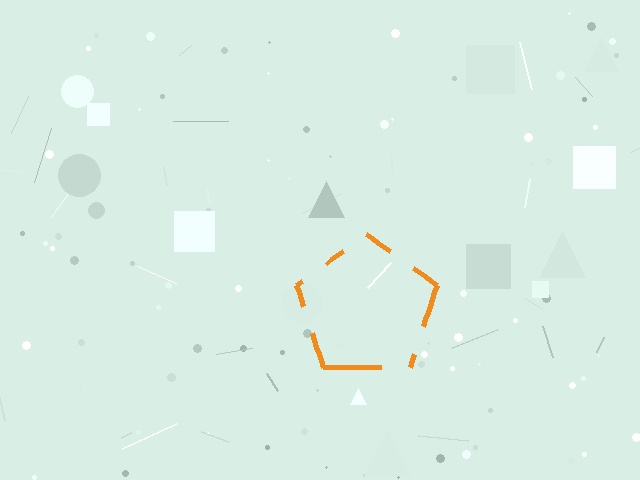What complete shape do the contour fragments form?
The contour fragments form a pentagon.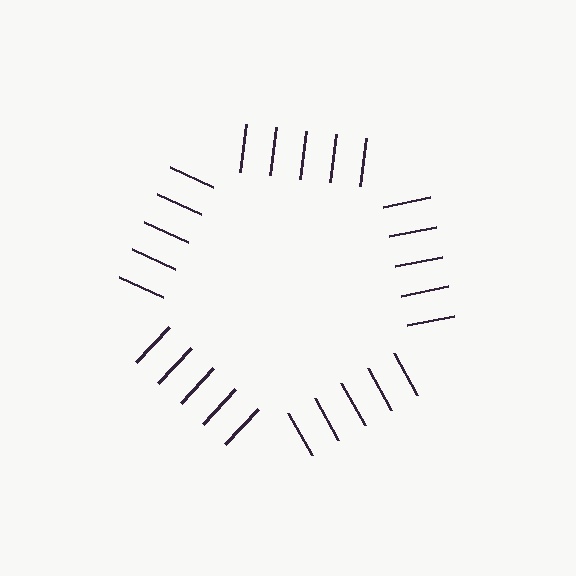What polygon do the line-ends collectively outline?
An illusory pentagon — the line segments terminate on its edges but no continuous stroke is drawn.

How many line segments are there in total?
25 — 5 along each of the 5 edges.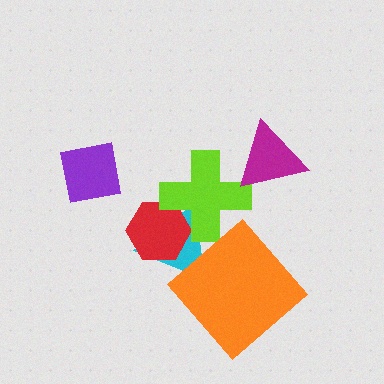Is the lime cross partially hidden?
Yes, it is partially covered by another shape.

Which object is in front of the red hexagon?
The lime cross is in front of the red hexagon.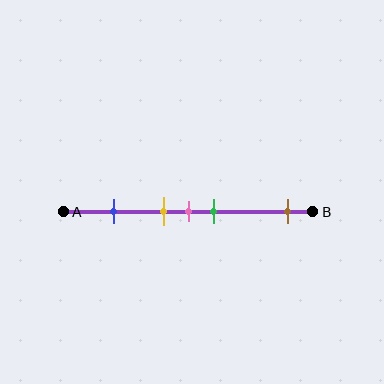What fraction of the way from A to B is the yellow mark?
The yellow mark is approximately 40% (0.4) of the way from A to B.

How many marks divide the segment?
There are 5 marks dividing the segment.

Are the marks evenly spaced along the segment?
No, the marks are not evenly spaced.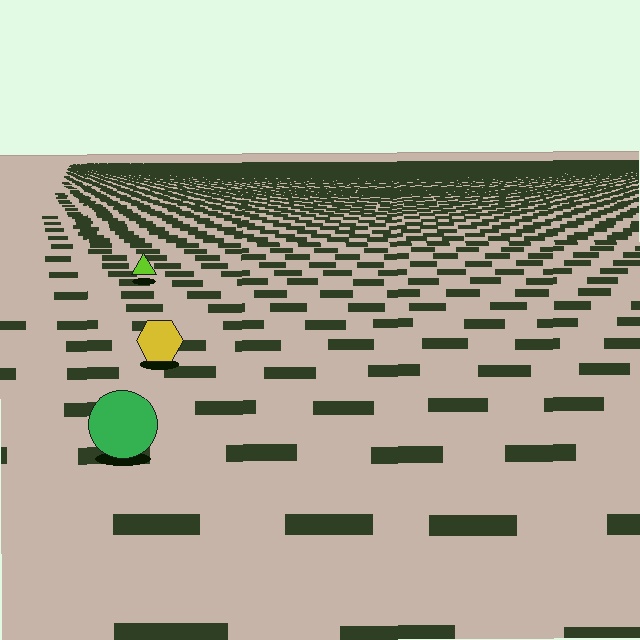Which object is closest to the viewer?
The green circle is closest. The texture marks near it are larger and more spread out.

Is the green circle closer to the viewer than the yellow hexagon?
Yes. The green circle is closer — you can tell from the texture gradient: the ground texture is coarser near it.